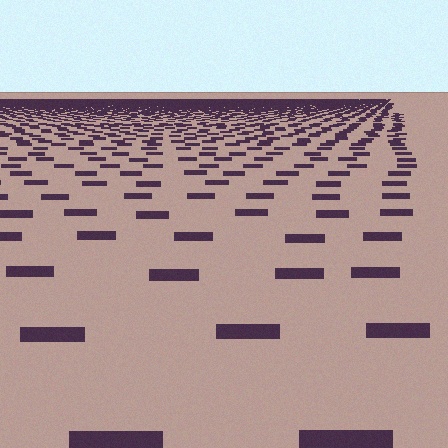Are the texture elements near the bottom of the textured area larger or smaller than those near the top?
Larger. Near the bottom, elements are closer to the viewer and appear at a bigger on-screen size.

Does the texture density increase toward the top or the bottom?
Density increases toward the top.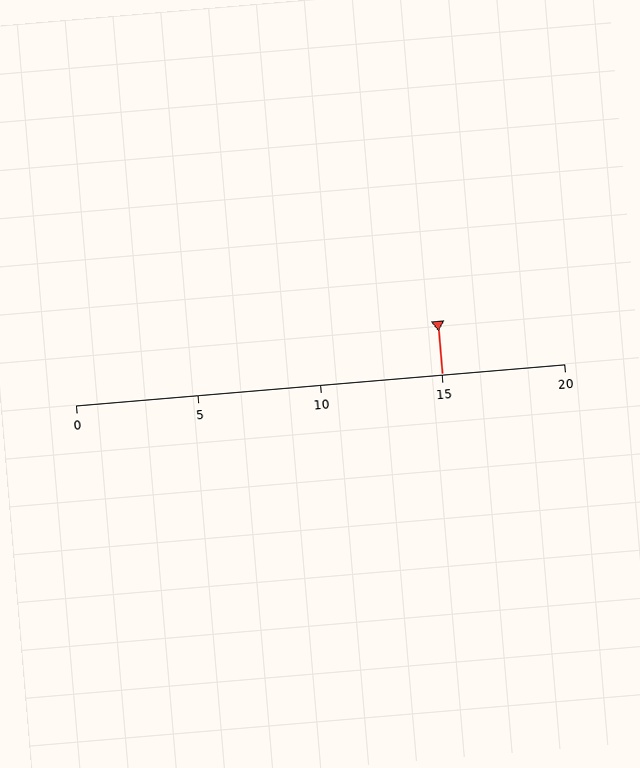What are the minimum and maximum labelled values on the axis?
The axis runs from 0 to 20.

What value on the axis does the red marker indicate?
The marker indicates approximately 15.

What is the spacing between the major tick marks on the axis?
The major ticks are spaced 5 apart.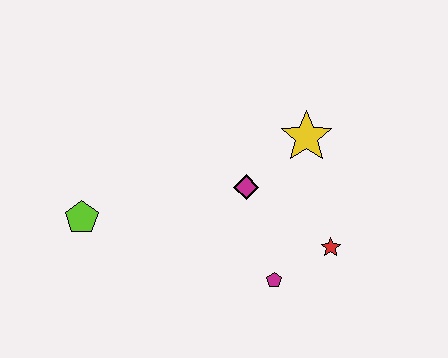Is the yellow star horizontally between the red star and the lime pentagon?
Yes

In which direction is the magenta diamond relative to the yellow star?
The magenta diamond is to the left of the yellow star.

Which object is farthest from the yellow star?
The lime pentagon is farthest from the yellow star.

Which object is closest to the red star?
The magenta pentagon is closest to the red star.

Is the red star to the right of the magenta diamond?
Yes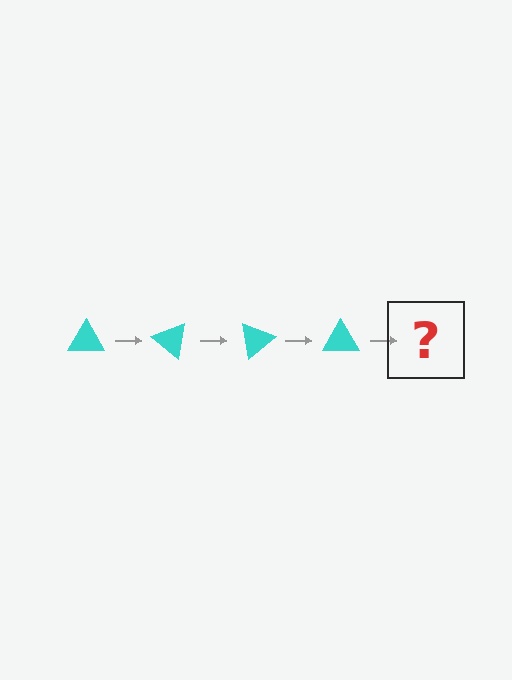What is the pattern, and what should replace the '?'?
The pattern is that the triangle rotates 40 degrees each step. The '?' should be a cyan triangle rotated 160 degrees.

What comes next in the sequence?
The next element should be a cyan triangle rotated 160 degrees.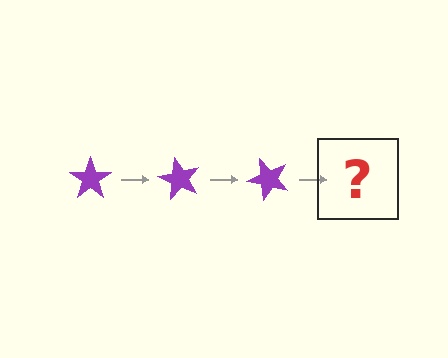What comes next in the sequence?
The next element should be a purple star rotated 180 degrees.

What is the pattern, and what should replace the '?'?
The pattern is that the star rotates 60 degrees each step. The '?' should be a purple star rotated 180 degrees.